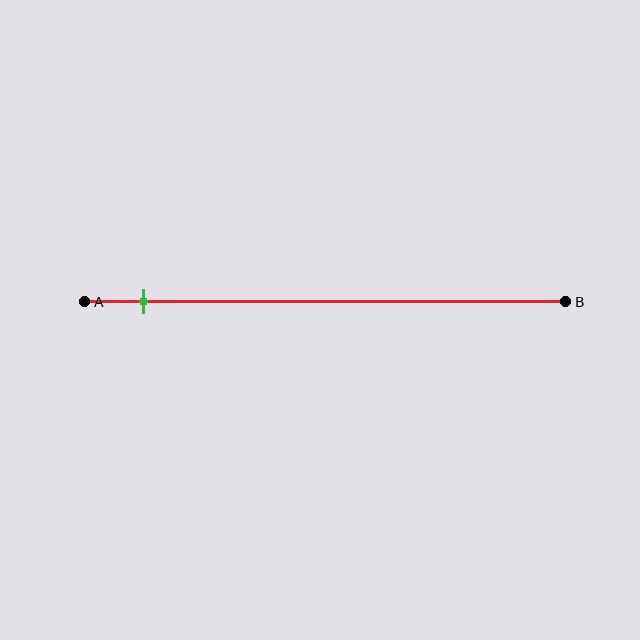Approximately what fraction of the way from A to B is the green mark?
The green mark is approximately 10% of the way from A to B.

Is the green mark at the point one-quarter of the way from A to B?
No, the mark is at about 10% from A, not at the 25% one-quarter point.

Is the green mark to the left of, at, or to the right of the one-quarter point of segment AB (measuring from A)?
The green mark is to the left of the one-quarter point of segment AB.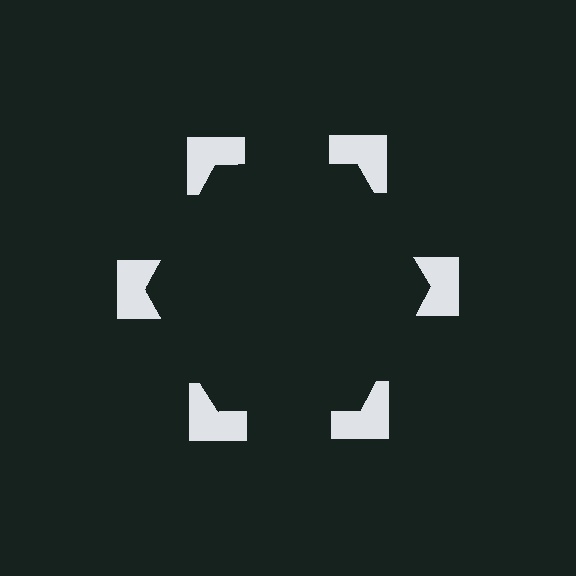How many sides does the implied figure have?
6 sides.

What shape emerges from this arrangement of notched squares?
An illusory hexagon — its edges are inferred from the aligned wedge cuts in the notched squares, not physically drawn.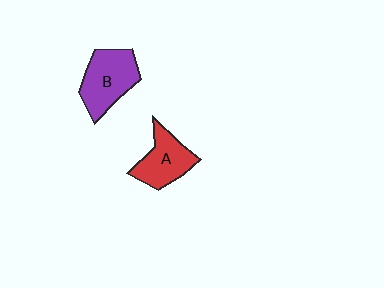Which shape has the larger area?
Shape B (purple).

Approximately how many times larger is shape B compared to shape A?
Approximately 1.2 times.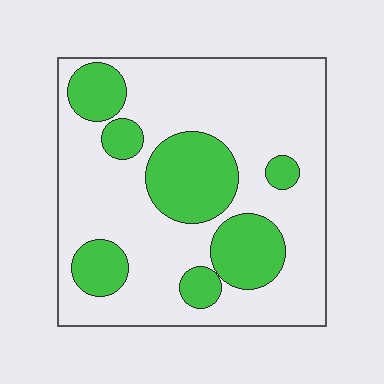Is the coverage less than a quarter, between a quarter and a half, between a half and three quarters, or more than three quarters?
Between a quarter and a half.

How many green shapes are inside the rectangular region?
7.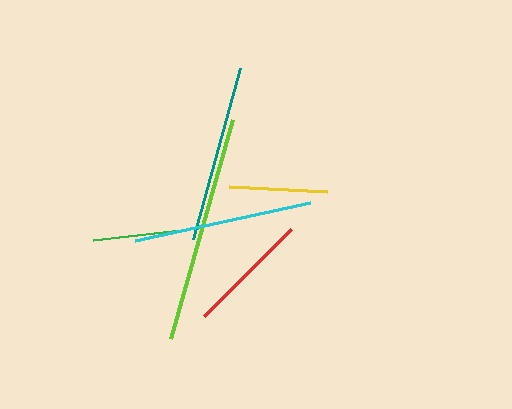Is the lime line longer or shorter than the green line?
The lime line is longer than the green line.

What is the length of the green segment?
The green segment is approximately 106 pixels long.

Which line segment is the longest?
The lime line is the longest at approximately 228 pixels.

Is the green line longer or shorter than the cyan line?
The cyan line is longer than the green line.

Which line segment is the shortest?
The yellow line is the shortest at approximately 98 pixels.